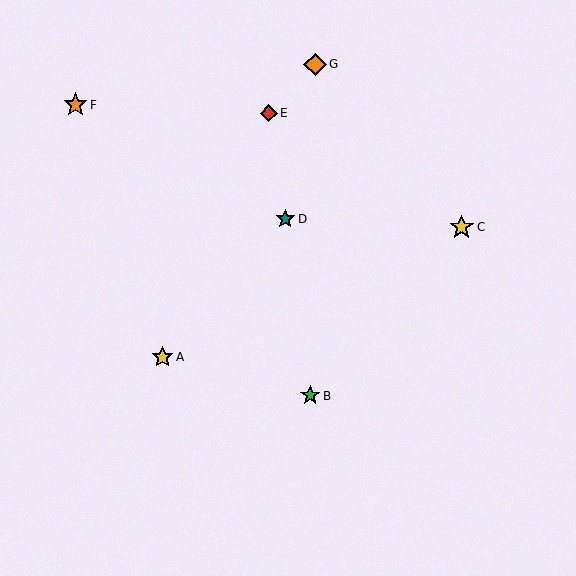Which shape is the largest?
The yellow star (labeled C) is the largest.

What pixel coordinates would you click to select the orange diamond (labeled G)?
Click at (315, 64) to select the orange diamond G.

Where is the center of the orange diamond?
The center of the orange diamond is at (315, 64).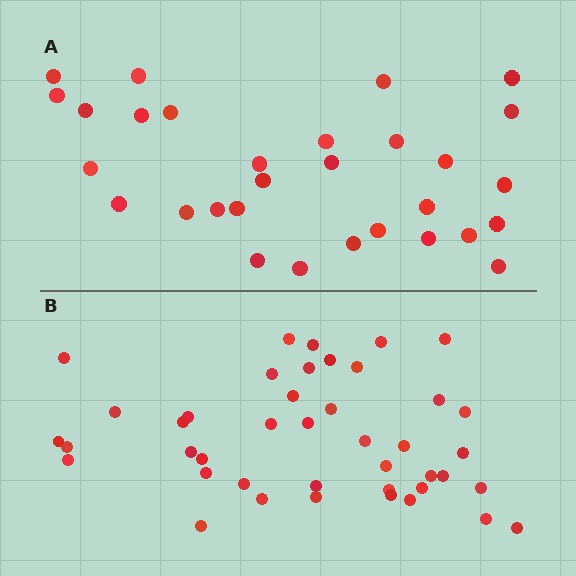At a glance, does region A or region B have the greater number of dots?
Region B (the bottom region) has more dots.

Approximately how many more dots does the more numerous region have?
Region B has roughly 12 or so more dots than region A.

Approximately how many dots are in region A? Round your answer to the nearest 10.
About 30 dots.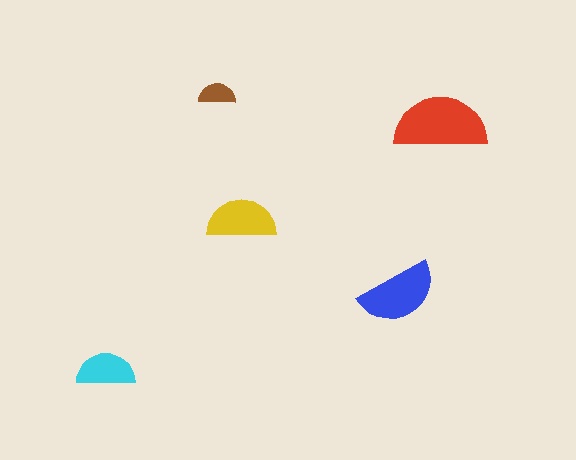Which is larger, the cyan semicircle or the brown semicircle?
The cyan one.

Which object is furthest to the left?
The cyan semicircle is leftmost.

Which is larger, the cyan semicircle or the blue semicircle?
The blue one.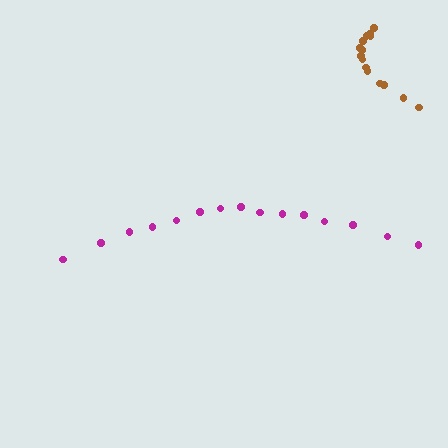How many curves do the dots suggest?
There are 2 distinct paths.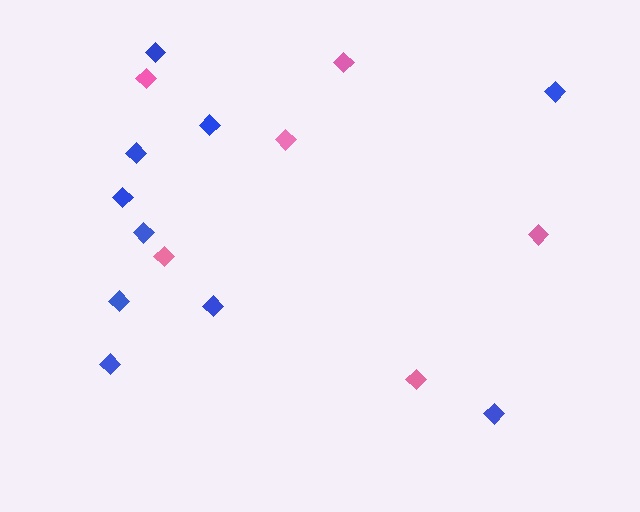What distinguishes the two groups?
There are 2 groups: one group of pink diamonds (6) and one group of blue diamonds (10).